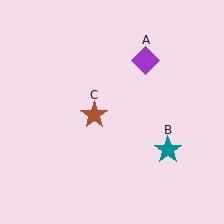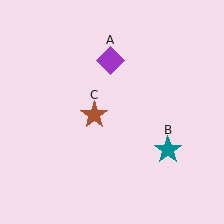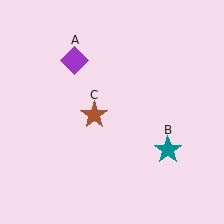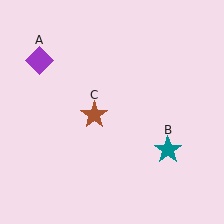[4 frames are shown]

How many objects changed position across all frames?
1 object changed position: purple diamond (object A).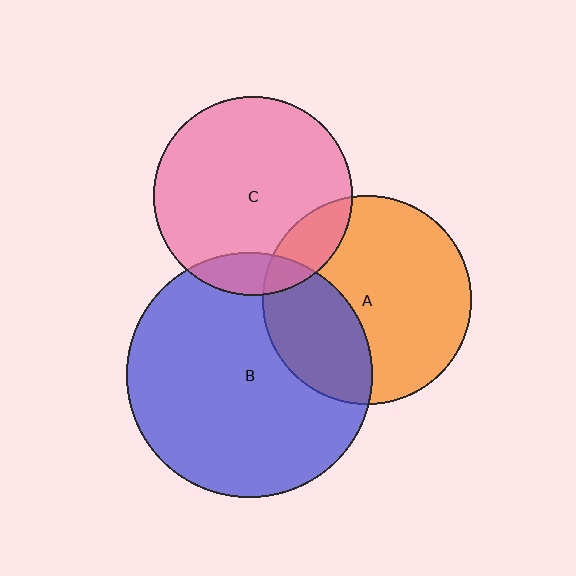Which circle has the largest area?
Circle B (blue).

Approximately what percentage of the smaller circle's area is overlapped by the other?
Approximately 15%.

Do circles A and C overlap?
Yes.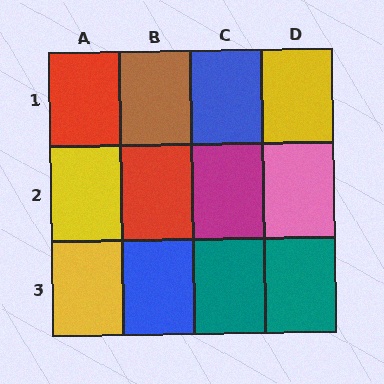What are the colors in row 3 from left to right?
Yellow, blue, teal, teal.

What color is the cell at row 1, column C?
Blue.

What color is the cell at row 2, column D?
Pink.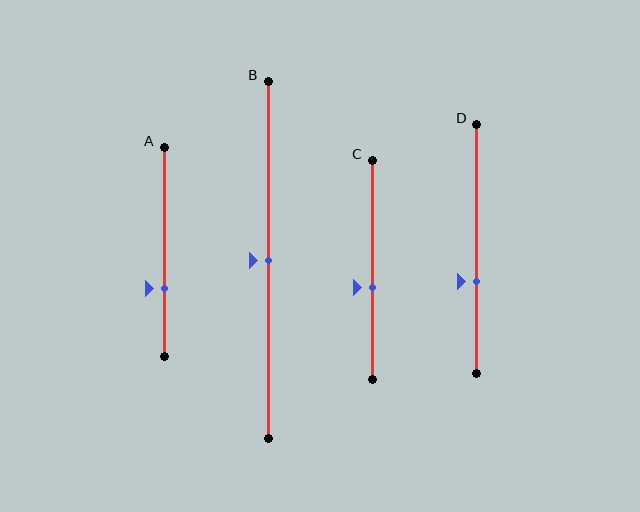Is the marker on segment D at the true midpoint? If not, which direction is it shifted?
No, the marker on segment D is shifted downward by about 13% of the segment length.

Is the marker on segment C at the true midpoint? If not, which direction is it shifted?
No, the marker on segment C is shifted downward by about 8% of the segment length.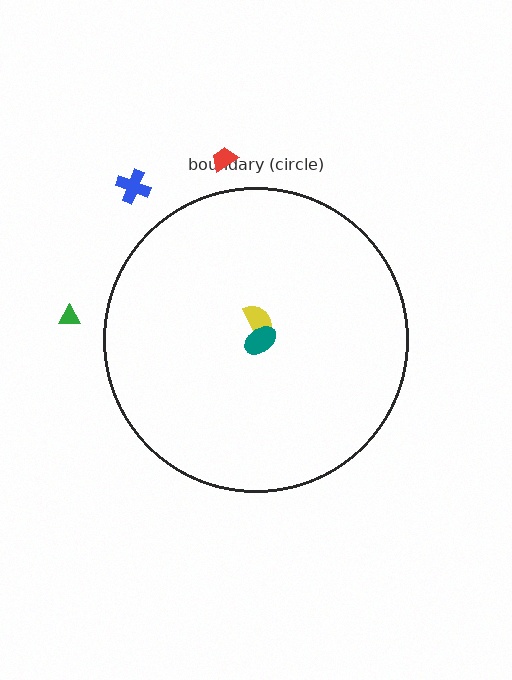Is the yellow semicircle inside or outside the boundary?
Inside.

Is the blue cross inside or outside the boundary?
Outside.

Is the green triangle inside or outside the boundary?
Outside.